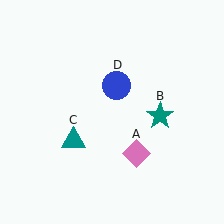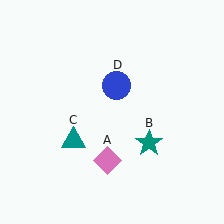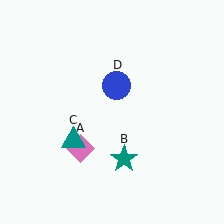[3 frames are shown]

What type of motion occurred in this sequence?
The pink diamond (object A), teal star (object B) rotated clockwise around the center of the scene.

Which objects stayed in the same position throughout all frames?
Teal triangle (object C) and blue circle (object D) remained stationary.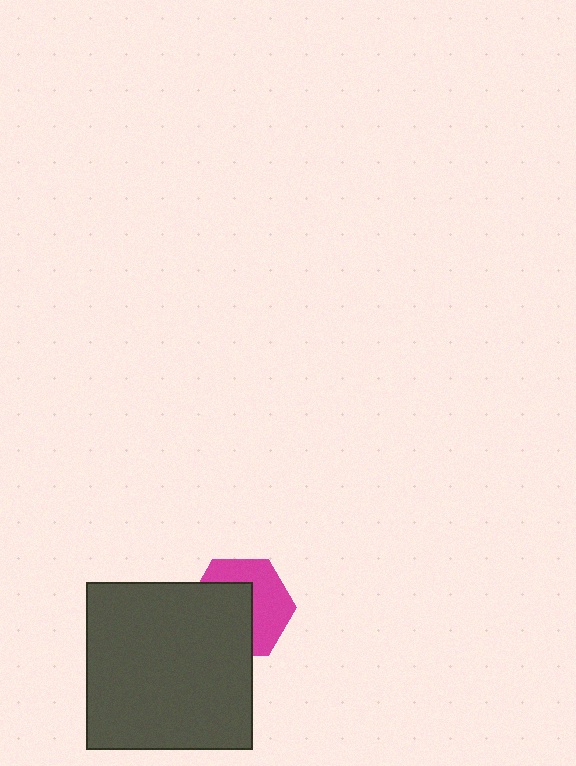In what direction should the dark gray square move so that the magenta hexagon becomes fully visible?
The dark gray square should move toward the lower-left. That is the shortest direction to clear the overlap and leave the magenta hexagon fully visible.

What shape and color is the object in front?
The object in front is a dark gray square.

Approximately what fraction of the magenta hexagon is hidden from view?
Roughly 52% of the magenta hexagon is hidden behind the dark gray square.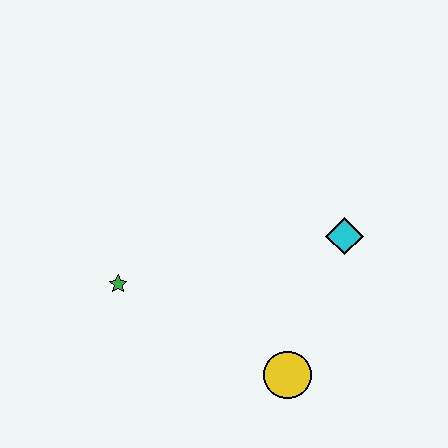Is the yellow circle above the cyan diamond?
No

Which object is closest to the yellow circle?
The cyan diamond is closest to the yellow circle.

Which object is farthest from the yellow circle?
The green star is farthest from the yellow circle.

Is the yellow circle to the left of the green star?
No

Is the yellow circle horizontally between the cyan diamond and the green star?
Yes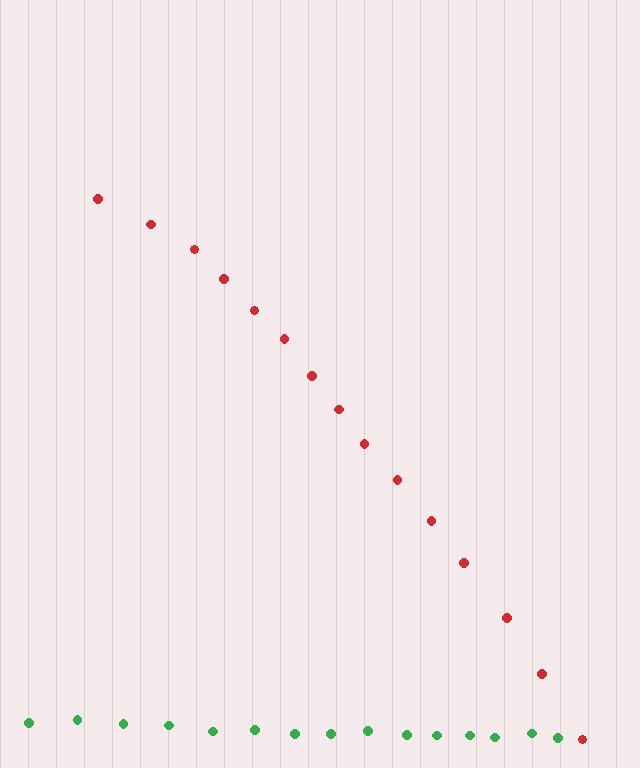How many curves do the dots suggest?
There are 2 distinct paths.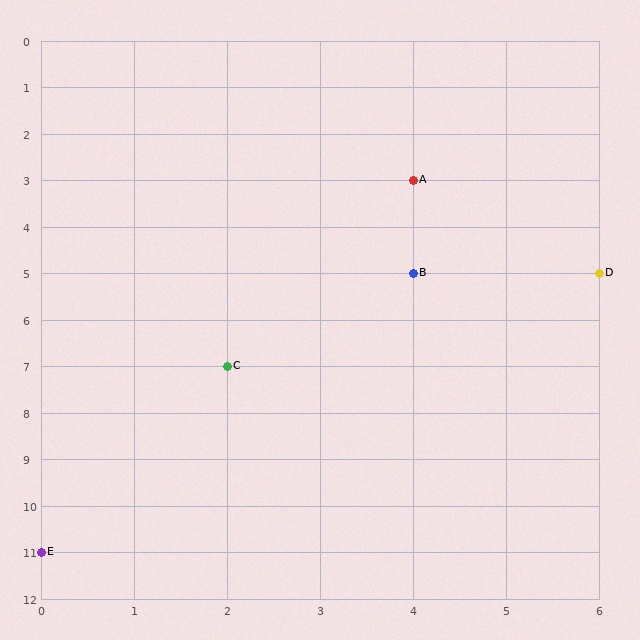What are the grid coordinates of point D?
Point D is at grid coordinates (6, 5).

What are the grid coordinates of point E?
Point E is at grid coordinates (0, 11).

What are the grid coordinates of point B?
Point B is at grid coordinates (4, 5).